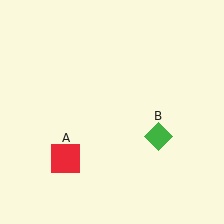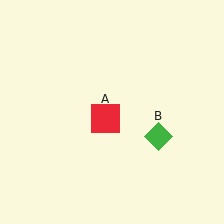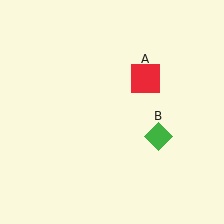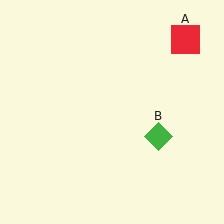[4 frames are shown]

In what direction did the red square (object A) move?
The red square (object A) moved up and to the right.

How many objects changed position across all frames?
1 object changed position: red square (object A).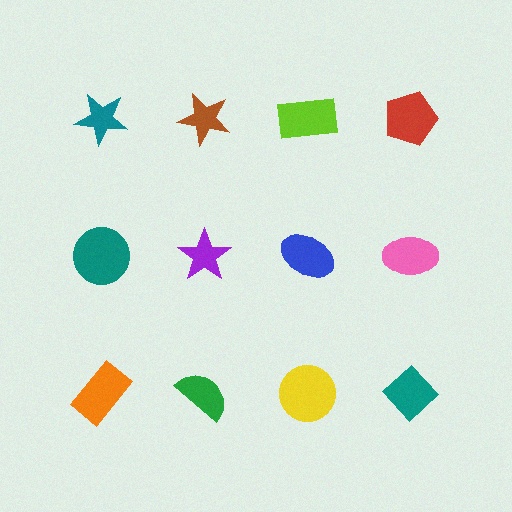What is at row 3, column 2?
A green semicircle.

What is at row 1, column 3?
A lime rectangle.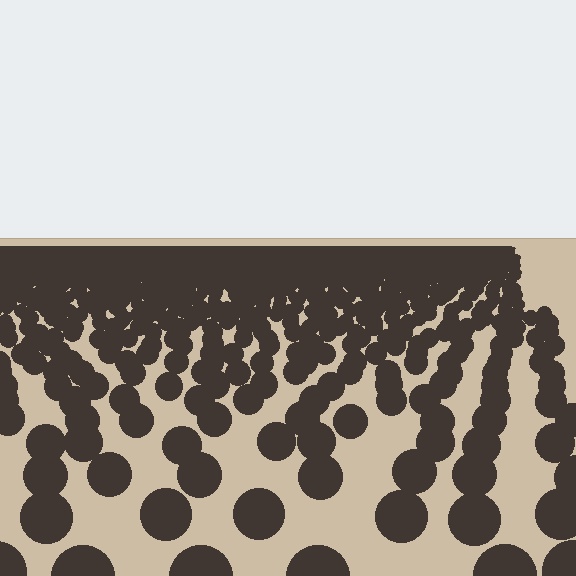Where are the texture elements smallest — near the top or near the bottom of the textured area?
Near the top.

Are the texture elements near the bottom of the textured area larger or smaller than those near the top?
Larger. Near the bottom, elements are closer to the viewer and appear at a bigger on-screen size.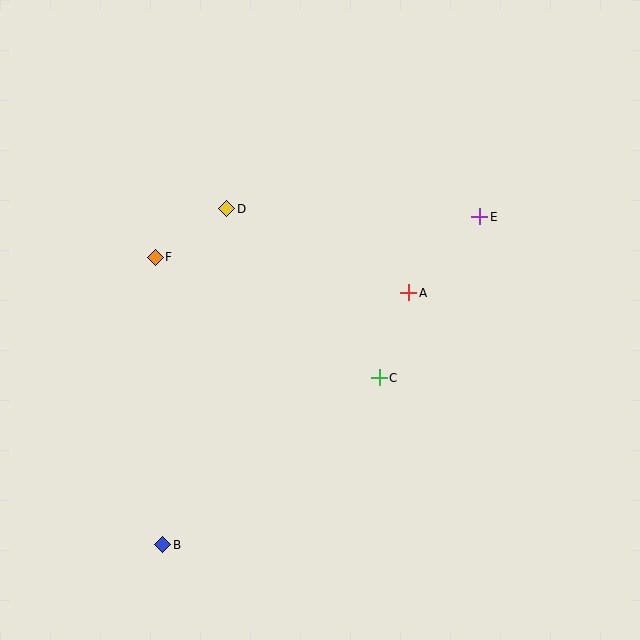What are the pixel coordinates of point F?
Point F is at (155, 257).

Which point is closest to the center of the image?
Point C at (379, 378) is closest to the center.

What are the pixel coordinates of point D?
Point D is at (227, 209).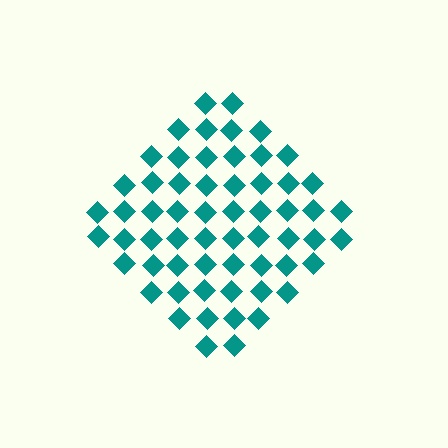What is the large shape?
The large shape is a diamond.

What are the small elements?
The small elements are diamonds.